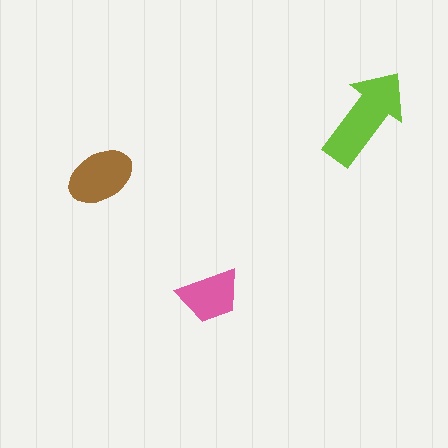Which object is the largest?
The lime arrow.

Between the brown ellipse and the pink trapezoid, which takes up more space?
The brown ellipse.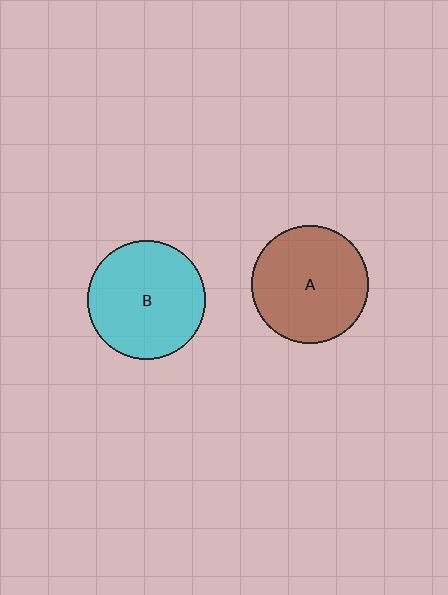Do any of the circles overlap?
No, none of the circles overlap.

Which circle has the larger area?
Circle B (cyan).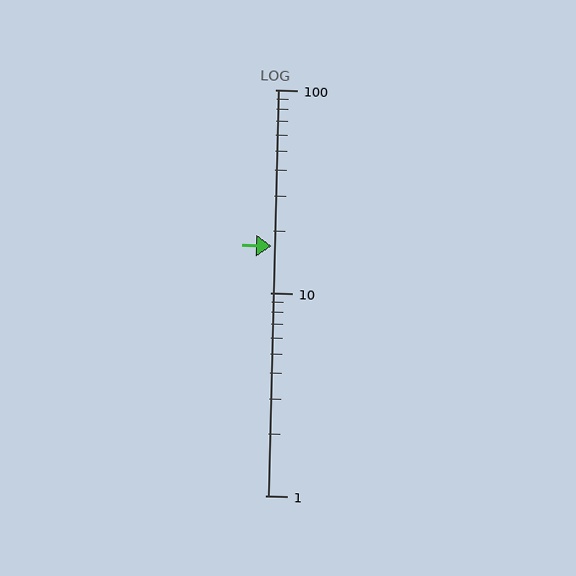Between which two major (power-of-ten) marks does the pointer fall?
The pointer is between 10 and 100.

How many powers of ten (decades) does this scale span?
The scale spans 2 decades, from 1 to 100.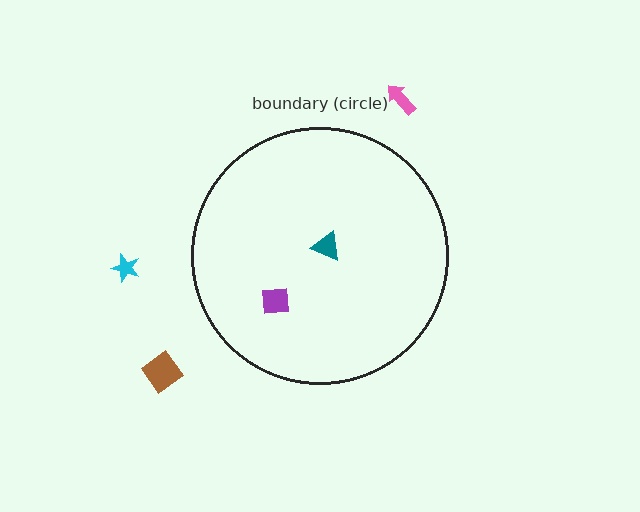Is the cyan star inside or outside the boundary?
Outside.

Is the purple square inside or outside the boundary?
Inside.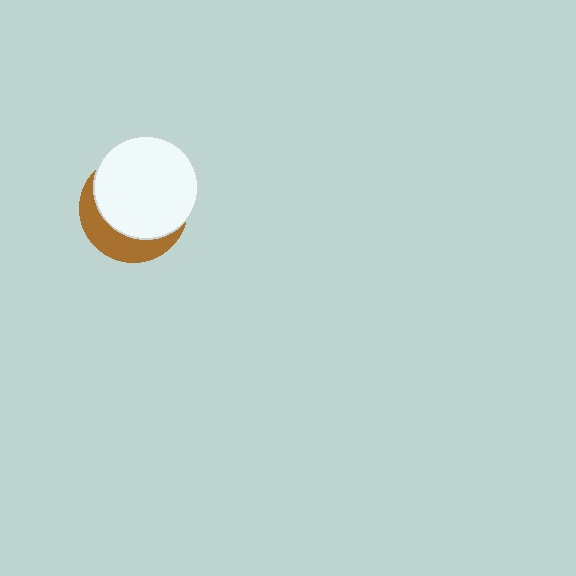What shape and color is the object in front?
The object in front is a white circle.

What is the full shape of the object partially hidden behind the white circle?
The partially hidden object is a brown circle.